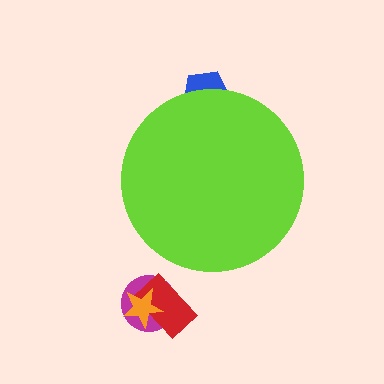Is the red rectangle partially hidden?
No, the red rectangle is fully visible.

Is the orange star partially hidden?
No, the orange star is fully visible.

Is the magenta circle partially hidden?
No, the magenta circle is fully visible.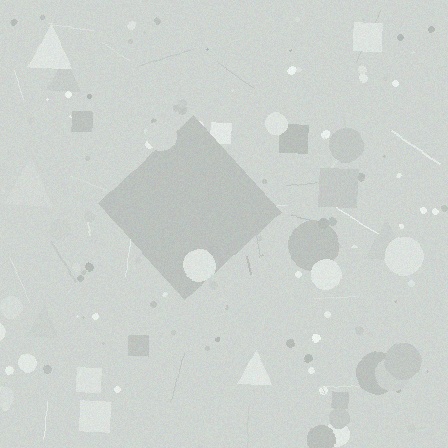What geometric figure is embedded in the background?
A diamond is embedded in the background.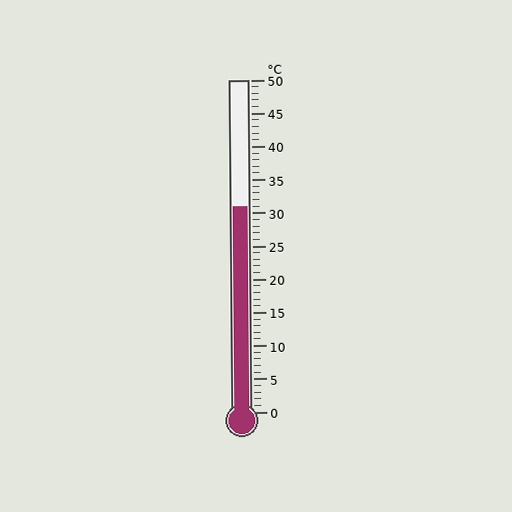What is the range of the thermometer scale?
The thermometer scale ranges from 0°C to 50°C.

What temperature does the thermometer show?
The thermometer shows approximately 31°C.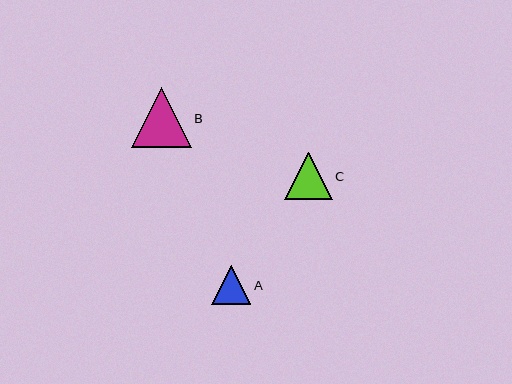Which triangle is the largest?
Triangle B is the largest with a size of approximately 60 pixels.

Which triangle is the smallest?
Triangle A is the smallest with a size of approximately 39 pixels.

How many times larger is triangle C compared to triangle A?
Triangle C is approximately 1.2 times the size of triangle A.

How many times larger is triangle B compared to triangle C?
Triangle B is approximately 1.3 times the size of triangle C.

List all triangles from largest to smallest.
From largest to smallest: B, C, A.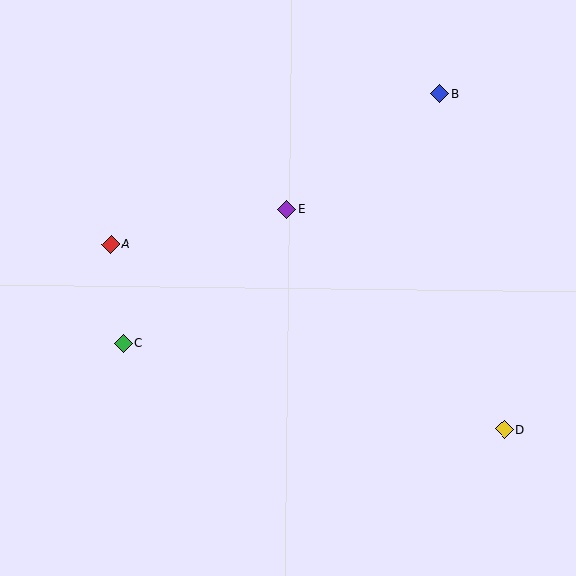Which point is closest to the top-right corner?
Point B is closest to the top-right corner.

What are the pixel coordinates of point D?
Point D is at (505, 429).